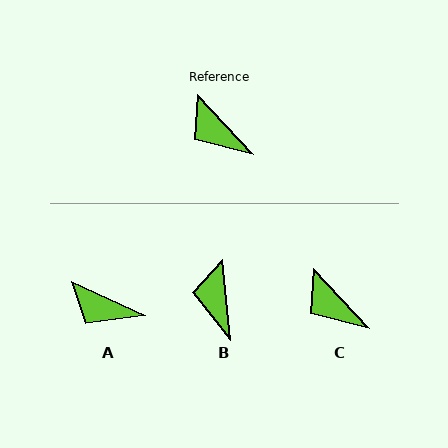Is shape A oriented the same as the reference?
No, it is off by about 22 degrees.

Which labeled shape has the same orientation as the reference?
C.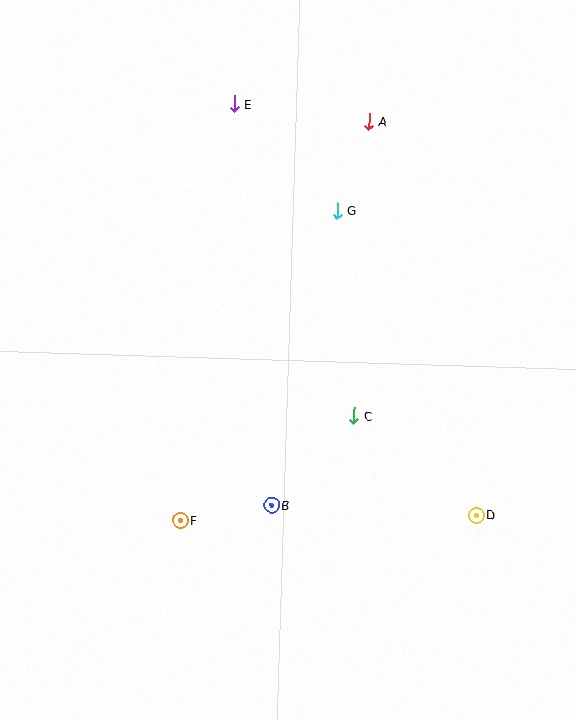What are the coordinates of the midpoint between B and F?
The midpoint between B and F is at (226, 513).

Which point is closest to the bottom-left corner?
Point F is closest to the bottom-left corner.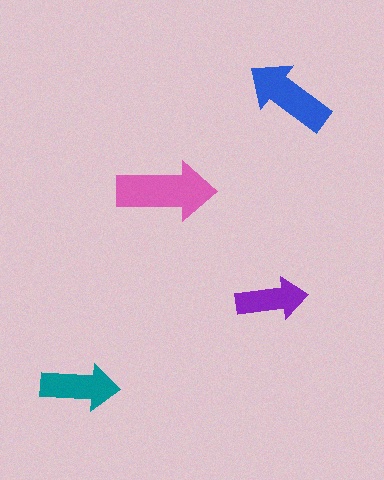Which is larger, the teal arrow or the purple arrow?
The teal one.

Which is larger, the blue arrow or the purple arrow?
The blue one.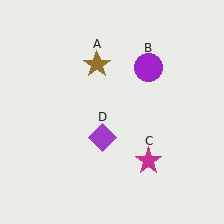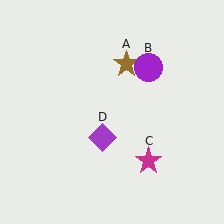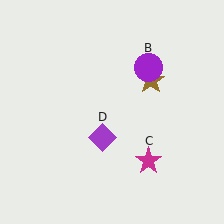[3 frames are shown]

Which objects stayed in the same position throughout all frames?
Purple circle (object B) and magenta star (object C) and purple diamond (object D) remained stationary.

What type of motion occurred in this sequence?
The brown star (object A) rotated clockwise around the center of the scene.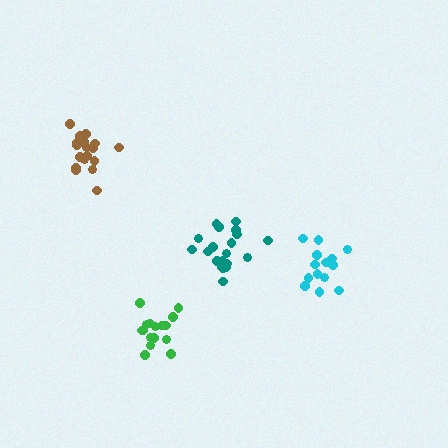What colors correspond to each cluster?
The clusters are colored: cyan, teal, brown, green.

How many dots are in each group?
Group 1: 15 dots, Group 2: 20 dots, Group 3: 18 dots, Group 4: 16 dots (69 total).